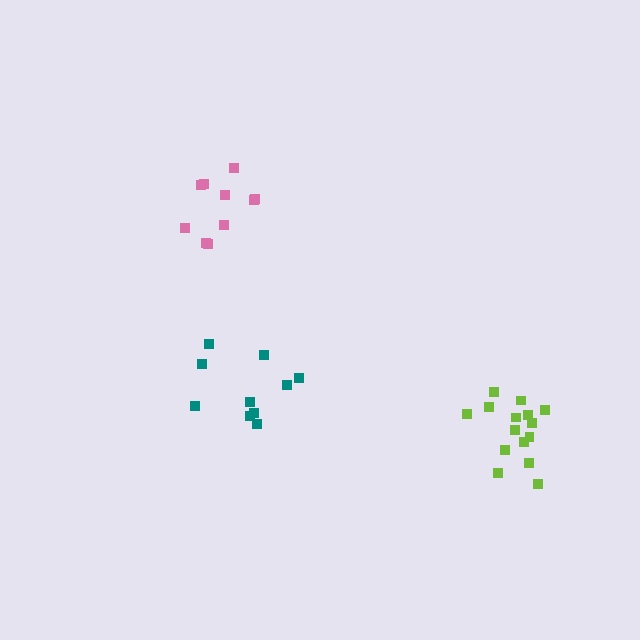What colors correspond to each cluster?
The clusters are colored: pink, lime, teal.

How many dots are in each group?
Group 1: 10 dots, Group 2: 15 dots, Group 3: 10 dots (35 total).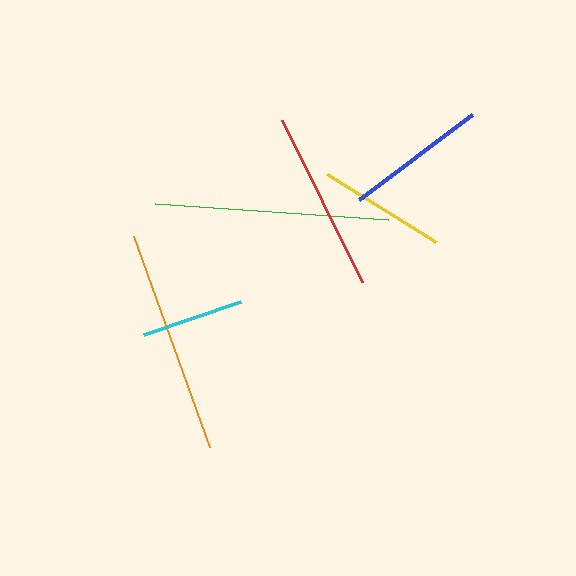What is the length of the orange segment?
The orange segment is approximately 223 pixels long.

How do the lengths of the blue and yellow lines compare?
The blue and yellow lines are approximately the same length.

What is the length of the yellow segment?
The yellow segment is approximately 129 pixels long.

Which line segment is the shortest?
The cyan line is the shortest at approximately 102 pixels.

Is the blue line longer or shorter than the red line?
The red line is longer than the blue line.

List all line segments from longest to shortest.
From longest to shortest: green, orange, red, blue, yellow, cyan.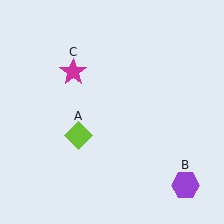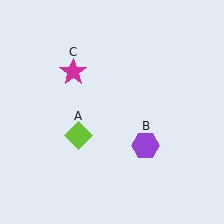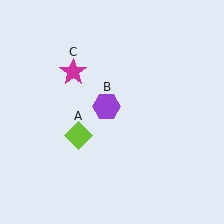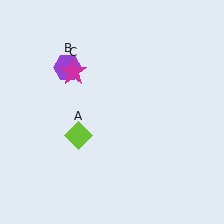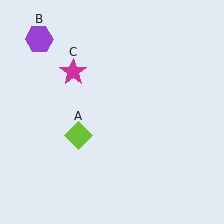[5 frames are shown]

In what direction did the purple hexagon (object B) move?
The purple hexagon (object B) moved up and to the left.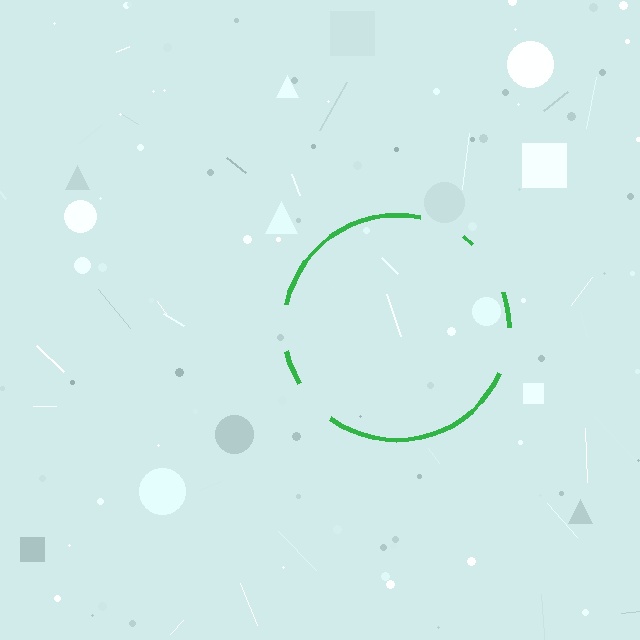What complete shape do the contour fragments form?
The contour fragments form a circle.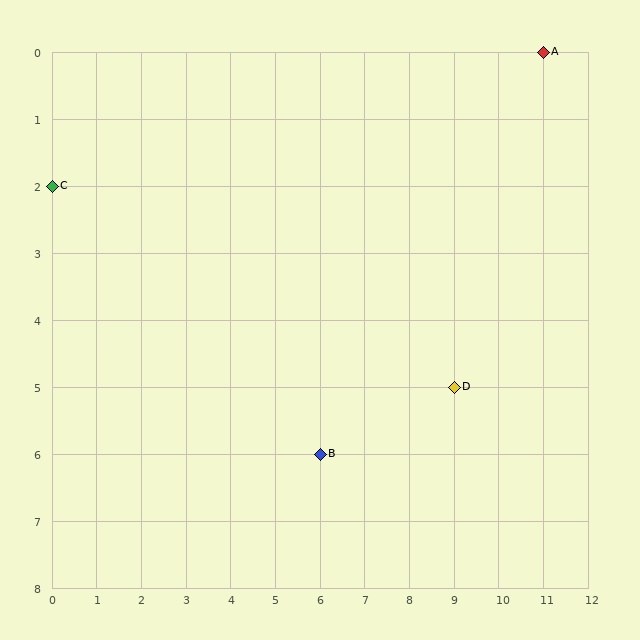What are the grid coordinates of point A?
Point A is at grid coordinates (11, 0).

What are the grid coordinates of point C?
Point C is at grid coordinates (0, 2).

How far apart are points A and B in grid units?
Points A and B are 5 columns and 6 rows apart (about 7.8 grid units diagonally).